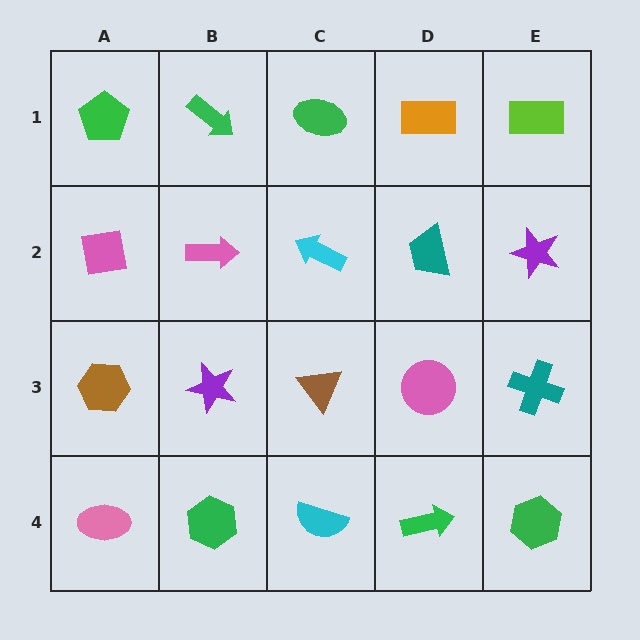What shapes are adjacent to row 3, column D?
A teal trapezoid (row 2, column D), a green arrow (row 4, column D), a brown triangle (row 3, column C), a teal cross (row 3, column E).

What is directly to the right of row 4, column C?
A green arrow.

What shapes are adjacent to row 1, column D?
A teal trapezoid (row 2, column D), a green ellipse (row 1, column C), a lime rectangle (row 1, column E).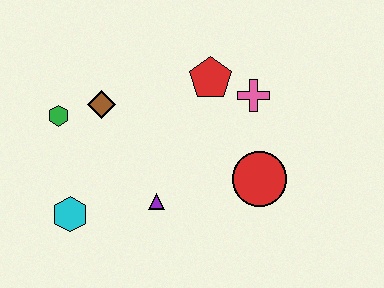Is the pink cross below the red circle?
No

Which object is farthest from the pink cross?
The cyan hexagon is farthest from the pink cross.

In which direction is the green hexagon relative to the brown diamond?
The green hexagon is to the left of the brown diamond.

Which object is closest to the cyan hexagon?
The purple triangle is closest to the cyan hexagon.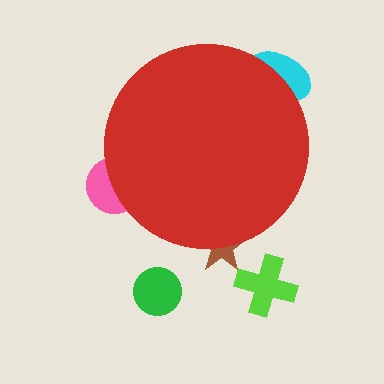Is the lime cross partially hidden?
No, the lime cross is fully visible.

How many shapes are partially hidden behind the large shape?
3 shapes are partially hidden.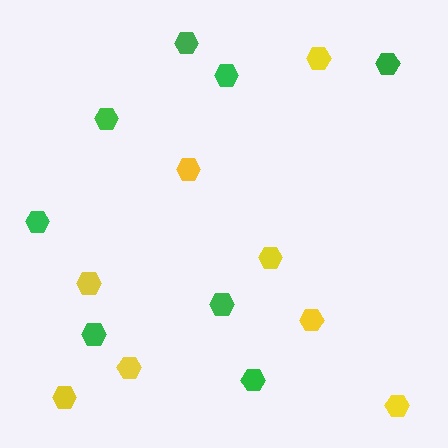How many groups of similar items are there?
There are 2 groups: one group of yellow hexagons (8) and one group of green hexagons (8).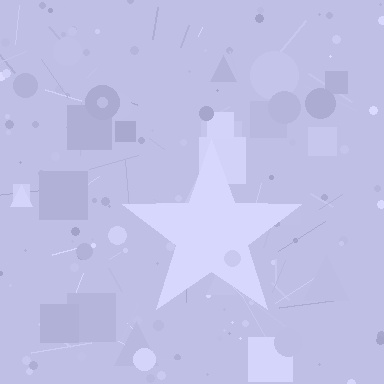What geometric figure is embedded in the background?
A star is embedded in the background.